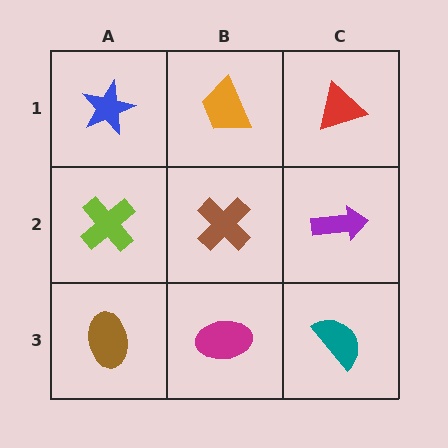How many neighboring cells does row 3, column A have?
2.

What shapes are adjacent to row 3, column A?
A lime cross (row 2, column A), a magenta ellipse (row 3, column B).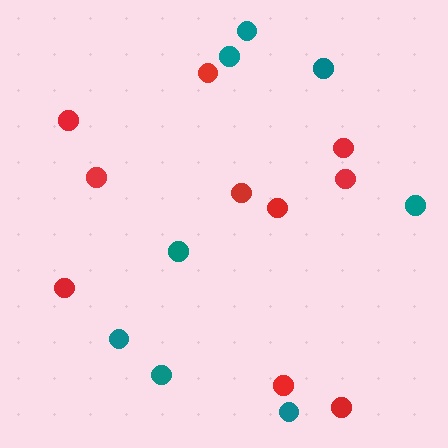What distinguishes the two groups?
There are 2 groups: one group of teal circles (8) and one group of red circles (10).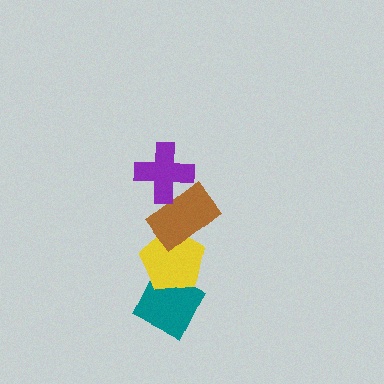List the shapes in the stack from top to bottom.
From top to bottom: the purple cross, the brown rectangle, the yellow pentagon, the teal diamond.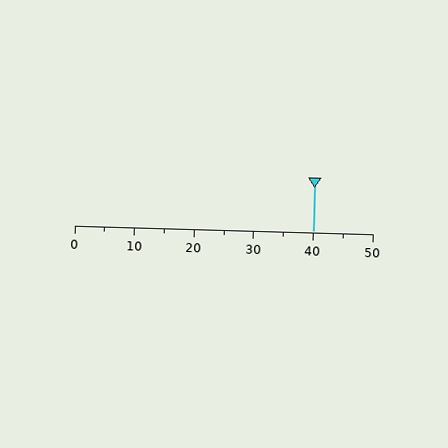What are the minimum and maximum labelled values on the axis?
The axis runs from 0 to 50.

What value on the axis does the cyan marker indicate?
The marker indicates approximately 40.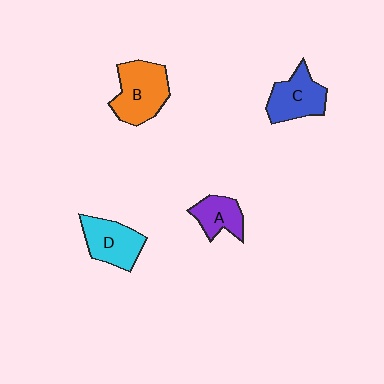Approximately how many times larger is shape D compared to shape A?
Approximately 1.4 times.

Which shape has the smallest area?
Shape A (purple).